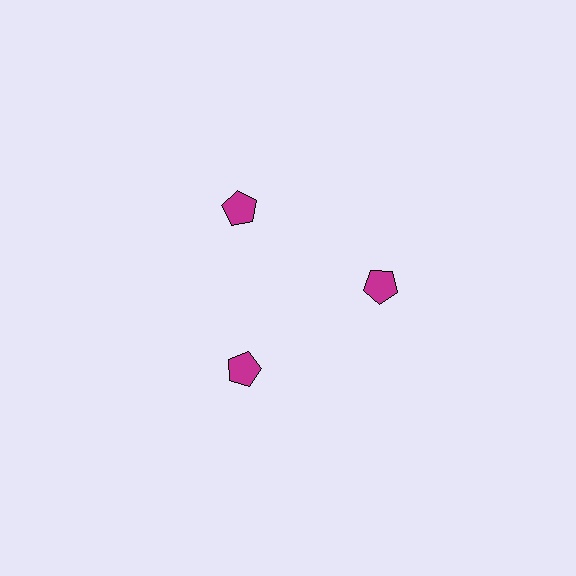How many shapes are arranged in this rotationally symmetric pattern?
There are 3 shapes, arranged in 3 groups of 1.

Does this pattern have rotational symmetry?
Yes, this pattern has 3-fold rotational symmetry. It looks the same after rotating 120 degrees around the center.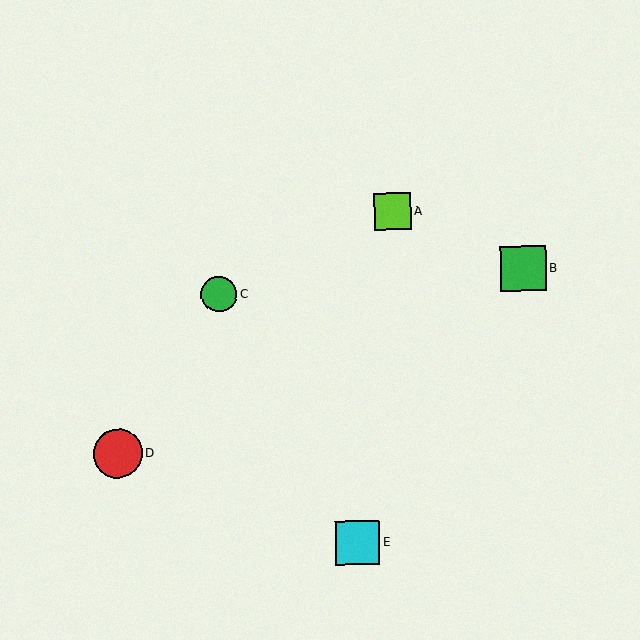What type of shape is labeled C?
Shape C is a green circle.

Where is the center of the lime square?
The center of the lime square is at (392, 211).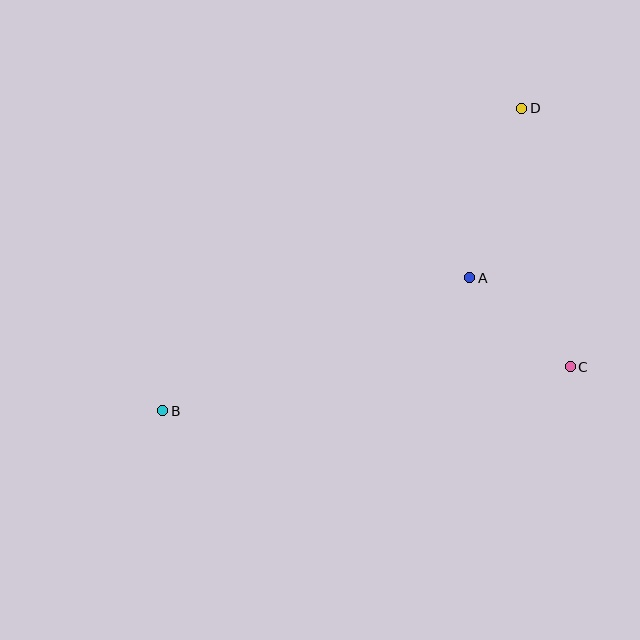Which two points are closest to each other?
Points A and C are closest to each other.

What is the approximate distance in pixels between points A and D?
The distance between A and D is approximately 177 pixels.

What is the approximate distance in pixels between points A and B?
The distance between A and B is approximately 335 pixels.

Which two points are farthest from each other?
Points B and D are farthest from each other.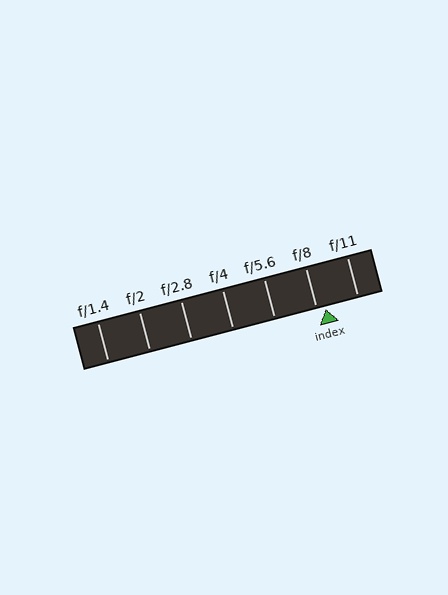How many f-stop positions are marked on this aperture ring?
There are 7 f-stop positions marked.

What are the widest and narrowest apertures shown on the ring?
The widest aperture shown is f/1.4 and the narrowest is f/11.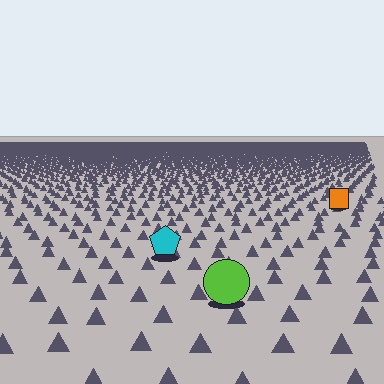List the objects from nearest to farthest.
From nearest to farthest: the lime circle, the cyan pentagon, the orange square.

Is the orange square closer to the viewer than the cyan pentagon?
No. The cyan pentagon is closer — you can tell from the texture gradient: the ground texture is coarser near it.